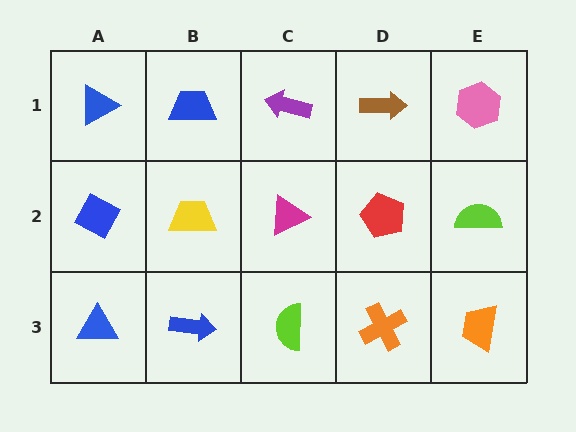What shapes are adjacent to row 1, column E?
A lime semicircle (row 2, column E), a brown arrow (row 1, column D).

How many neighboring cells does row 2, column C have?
4.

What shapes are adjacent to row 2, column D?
A brown arrow (row 1, column D), an orange cross (row 3, column D), a magenta triangle (row 2, column C), a lime semicircle (row 2, column E).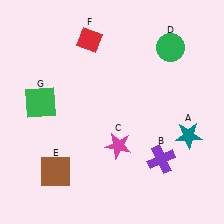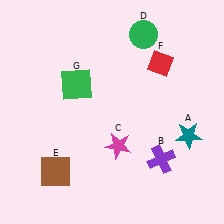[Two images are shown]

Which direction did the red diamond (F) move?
The red diamond (F) moved right.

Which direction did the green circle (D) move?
The green circle (D) moved left.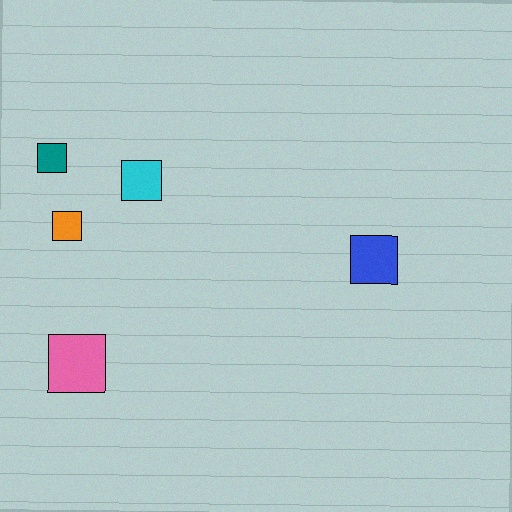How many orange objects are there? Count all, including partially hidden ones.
There is 1 orange object.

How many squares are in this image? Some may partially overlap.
There are 5 squares.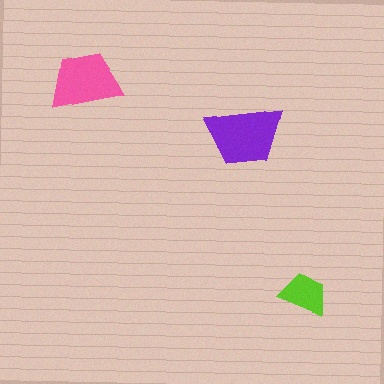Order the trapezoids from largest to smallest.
the purple one, the pink one, the lime one.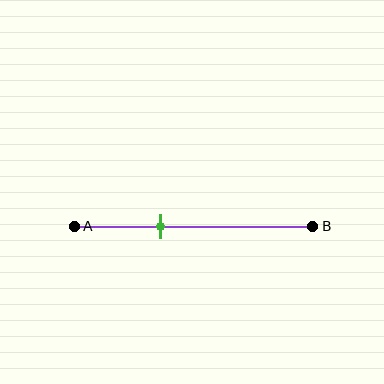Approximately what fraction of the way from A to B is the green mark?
The green mark is approximately 35% of the way from A to B.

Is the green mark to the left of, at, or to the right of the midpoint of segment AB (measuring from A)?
The green mark is to the left of the midpoint of segment AB.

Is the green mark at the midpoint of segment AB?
No, the mark is at about 35% from A, not at the 50% midpoint.